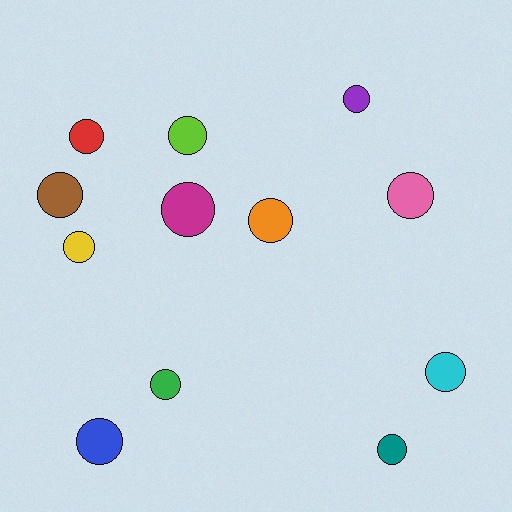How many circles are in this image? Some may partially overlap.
There are 12 circles.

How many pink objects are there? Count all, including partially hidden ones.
There is 1 pink object.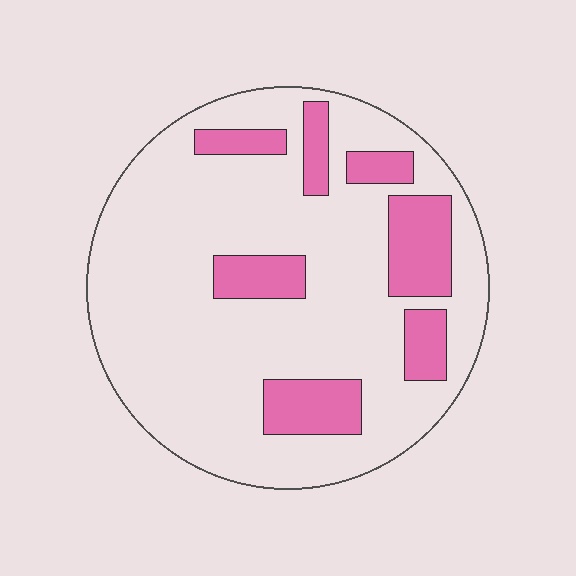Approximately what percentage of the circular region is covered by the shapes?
Approximately 20%.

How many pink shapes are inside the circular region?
7.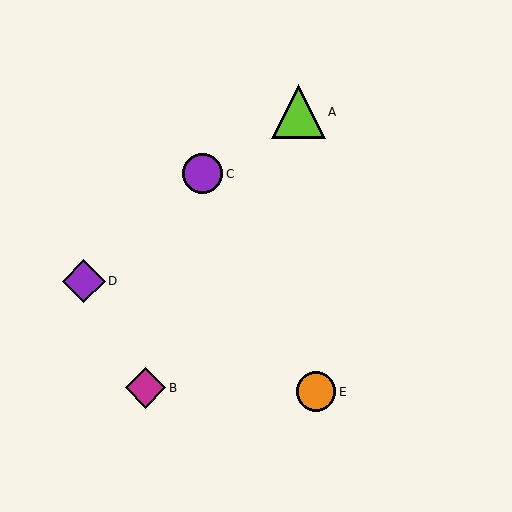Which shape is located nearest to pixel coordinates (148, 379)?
The magenta diamond (labeled B) at (146, 388) is nearest to that location.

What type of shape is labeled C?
Shape C is a purple circle.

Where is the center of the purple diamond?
The center of the purple diamond is at (84, 281).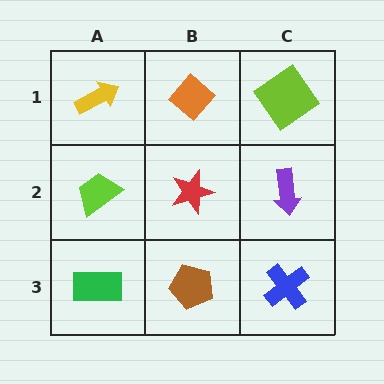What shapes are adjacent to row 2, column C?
A lime diamond (row 1, column C), a blue cross (row 3, column C), a red star (row 2, column B).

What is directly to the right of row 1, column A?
An orange diamond.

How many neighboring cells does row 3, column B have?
3.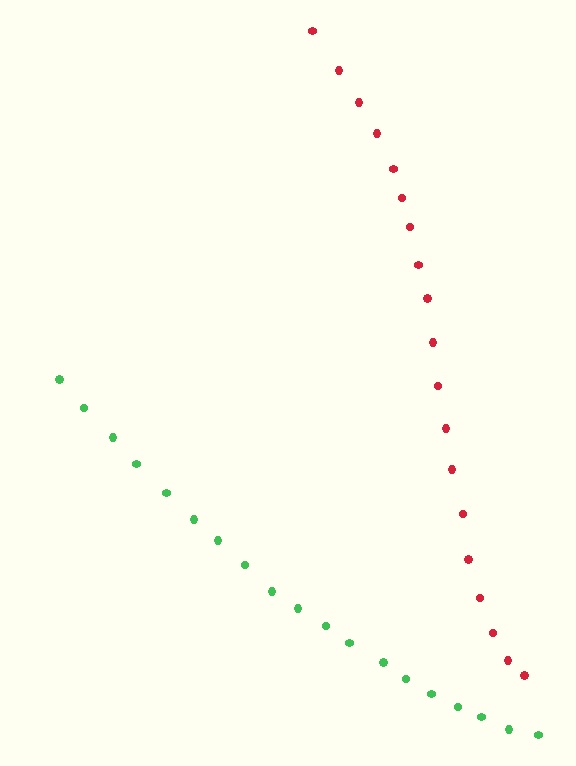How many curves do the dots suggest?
There are 2 distinct paths.